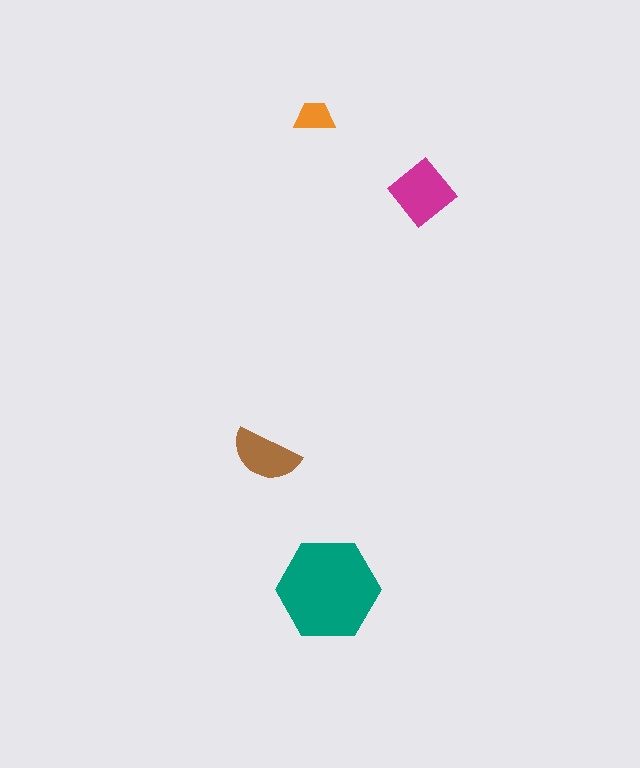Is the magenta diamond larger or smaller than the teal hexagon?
Smaller.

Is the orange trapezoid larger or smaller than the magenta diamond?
Smaller.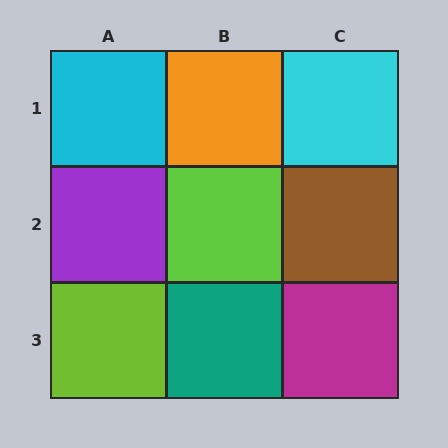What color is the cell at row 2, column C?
Brown.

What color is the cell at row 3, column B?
Teal.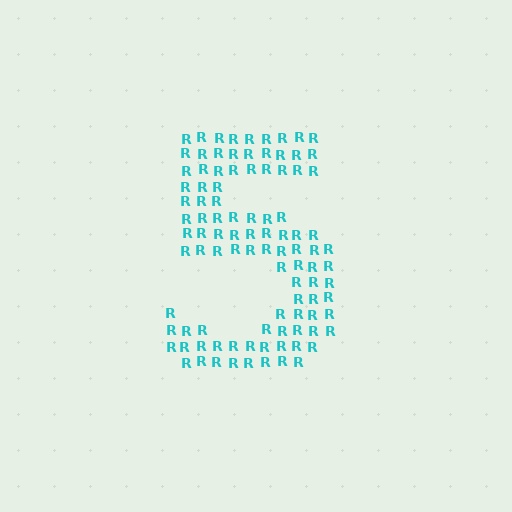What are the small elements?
The small elements are letter R's.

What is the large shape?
The large shape is the digit 5.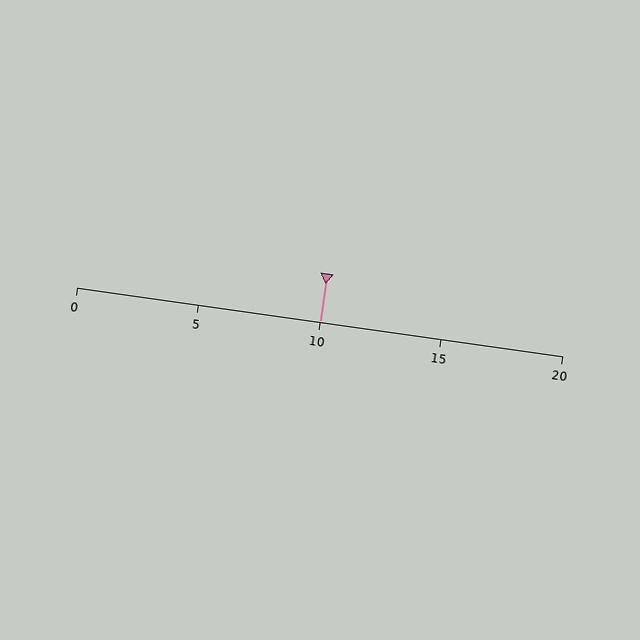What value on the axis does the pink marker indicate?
The marker indicates approximately 10.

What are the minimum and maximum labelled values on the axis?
The axis runs from 0 to 20.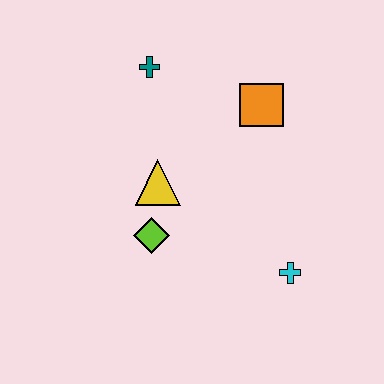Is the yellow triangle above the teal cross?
No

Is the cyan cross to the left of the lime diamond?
No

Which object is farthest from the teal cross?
The cyan cross is farthest from the teal cross.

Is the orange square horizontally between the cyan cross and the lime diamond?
Yes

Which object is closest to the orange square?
The teal cross is closest to the orange square.